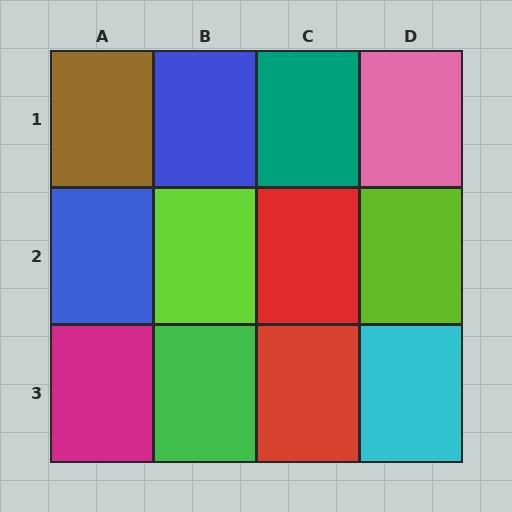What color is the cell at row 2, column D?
Lime.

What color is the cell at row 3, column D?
Cyan.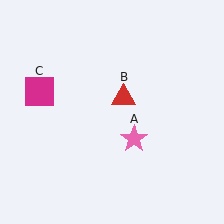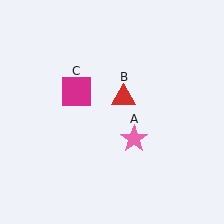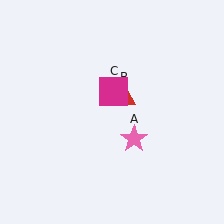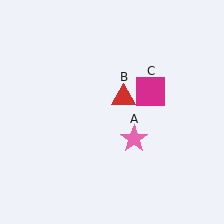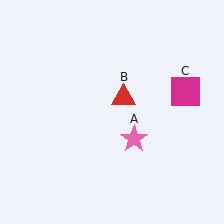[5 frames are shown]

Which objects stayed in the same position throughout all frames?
Pink star (object A) and red triangle (object B) remained stationary.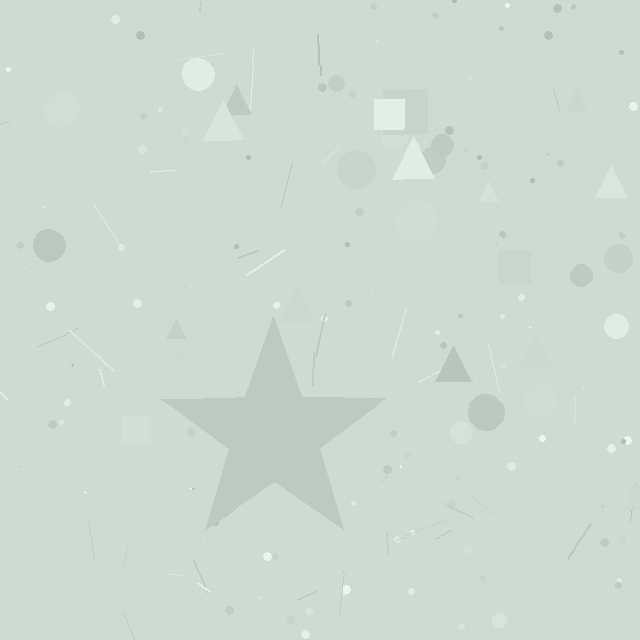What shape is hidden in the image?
A star is hidden in the image.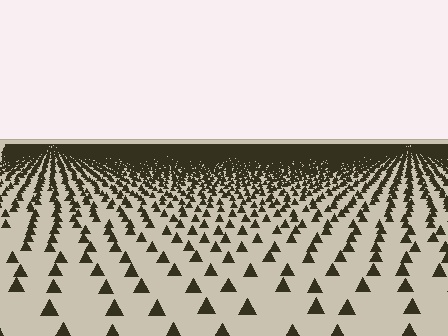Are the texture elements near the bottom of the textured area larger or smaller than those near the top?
Larger. Near the bottom, elements are closer to the viewer and appear at a bigger on-screen size.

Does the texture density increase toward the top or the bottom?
Density increases toward the top.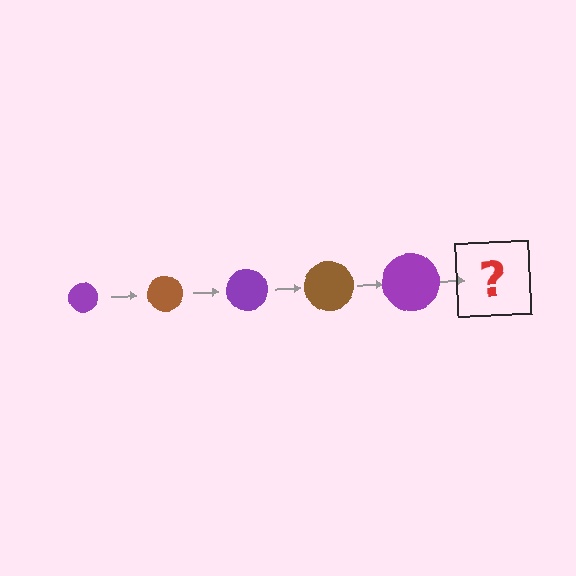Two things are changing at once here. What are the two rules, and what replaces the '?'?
The two rules are that the circle grows larger each step and the color cycles through purple and brown. The '?' should be a brown circle, larger than the previous one.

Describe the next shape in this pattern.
It should be a brown circle, larger than the previous one.